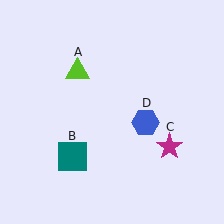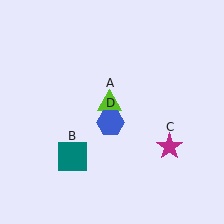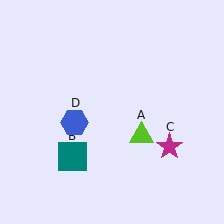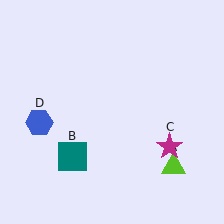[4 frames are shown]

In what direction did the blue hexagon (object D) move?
The blue hexagon (object D) moved left.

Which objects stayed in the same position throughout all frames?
Teal square (object B) and magenta star (object C) remained stationary.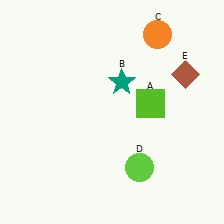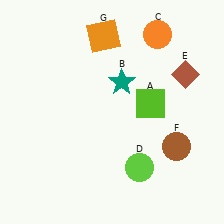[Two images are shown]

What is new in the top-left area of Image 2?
An orange square (G) was added in the top-left area of Image 2.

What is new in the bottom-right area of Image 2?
A brown circle (F) was added in the bottom-right area of Image 2.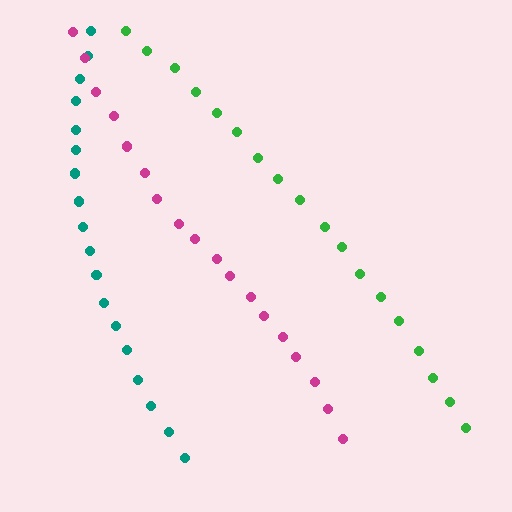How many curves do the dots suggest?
There are 3 distinct paths.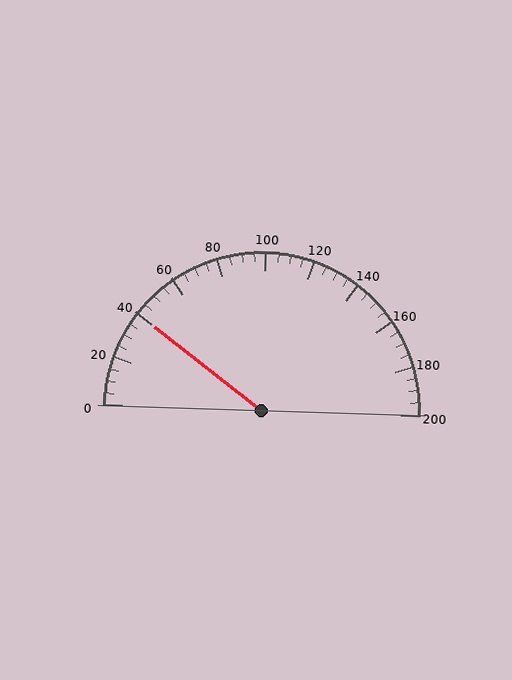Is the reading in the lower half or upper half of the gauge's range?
The reading is in the lower half of the range (0 to 200).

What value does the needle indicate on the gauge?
The needle indicates approximately 40.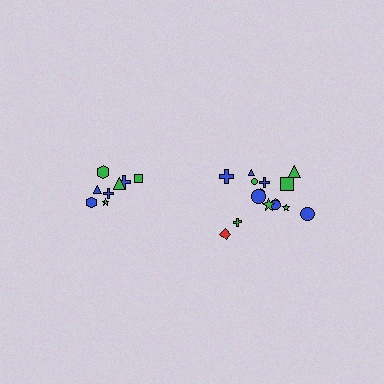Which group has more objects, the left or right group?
The right group.